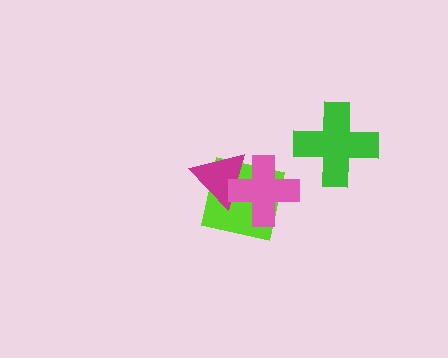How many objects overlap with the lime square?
2 objects overlap with the lime square.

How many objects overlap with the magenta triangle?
2 objects overlap with the magenta triangle.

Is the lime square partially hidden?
Yes, it is partially covered by another shape.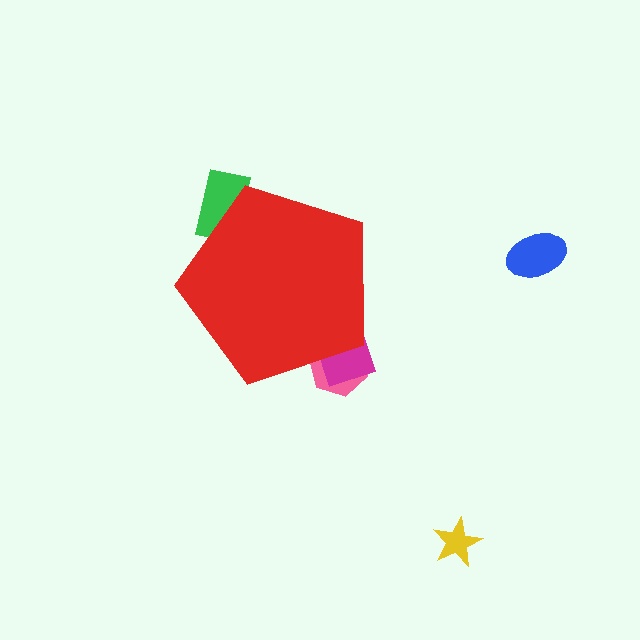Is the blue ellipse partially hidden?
No, the blue ellipse is fully visible.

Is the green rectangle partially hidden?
Yes, the green rectangle is partially hidden behind the red pentagon.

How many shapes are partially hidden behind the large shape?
3 shapes are partially hidden.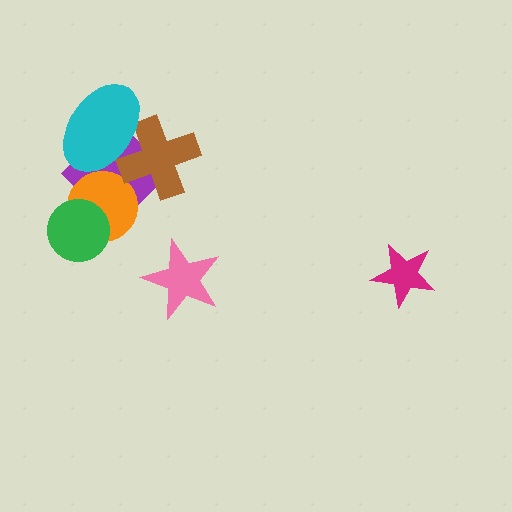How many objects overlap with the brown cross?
2 objects overlap with the brown cross.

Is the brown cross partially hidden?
Yes, it is partially covered by another shape.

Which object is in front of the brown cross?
The cyan ellipse is in front of the brown cross.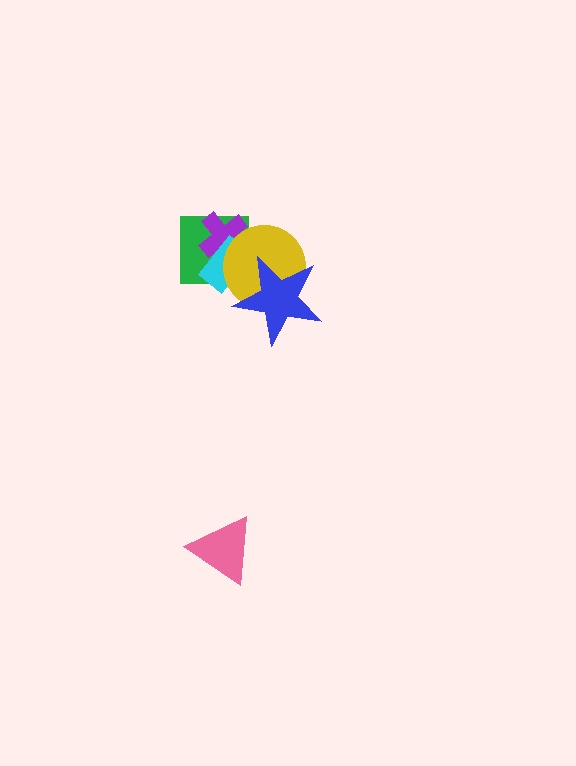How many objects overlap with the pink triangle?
0 objects overlap with the pink triangle.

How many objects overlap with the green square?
3 objects overlap with the green square.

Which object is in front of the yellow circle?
The blue star is in front of the yellow circle.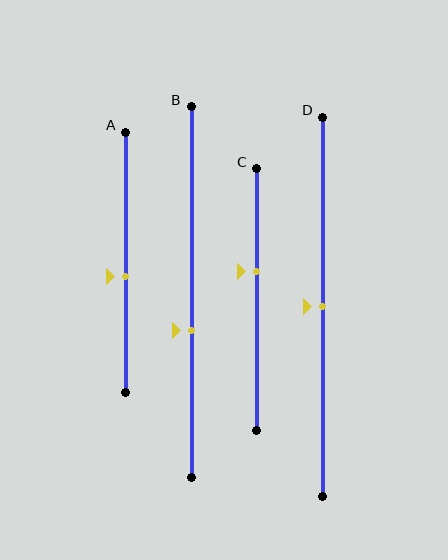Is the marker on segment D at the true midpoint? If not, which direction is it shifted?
Yes, the marker on segment D is at the true midpoint.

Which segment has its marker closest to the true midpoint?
Segment D has its marker closest to the true midpoint.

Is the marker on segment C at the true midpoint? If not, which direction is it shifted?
No, the marker on segment C is shifted upward by about 11% of the segment length.